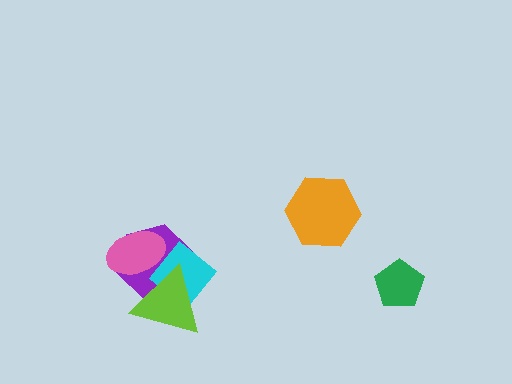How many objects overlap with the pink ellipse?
3 objects overlap with the pink ellipse.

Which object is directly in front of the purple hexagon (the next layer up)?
The cyan diamond is directly in front of the purple hexagon.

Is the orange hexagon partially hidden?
No, no other shape covers it.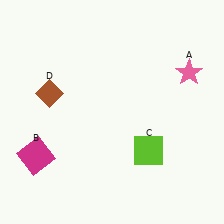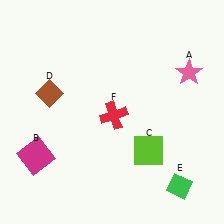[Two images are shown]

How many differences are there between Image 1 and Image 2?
There are 2 differences between the two images.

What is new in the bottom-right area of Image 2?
A green diamond (E) was added in the bottom-right area of Image 2.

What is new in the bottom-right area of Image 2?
A red cross (F) was added in the bottom-right area of Image 2.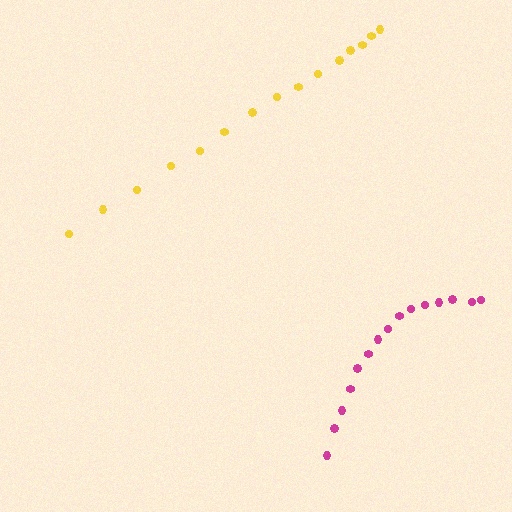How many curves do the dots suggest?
There are 2 distinct paths.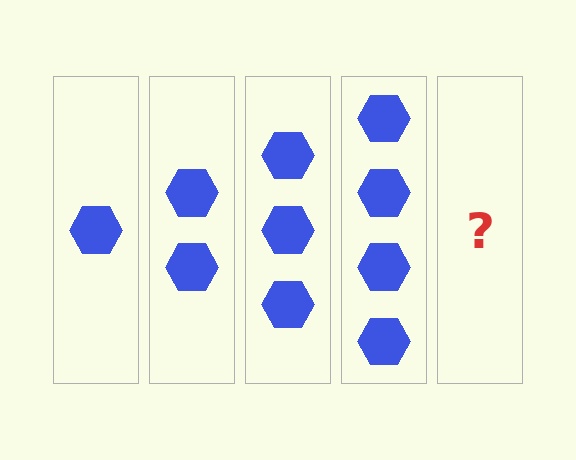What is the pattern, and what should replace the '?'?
The pattern is that each step adds one more hexagon. The '?' should be 5 hexagons.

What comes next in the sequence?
The next element should be 5 hexagons.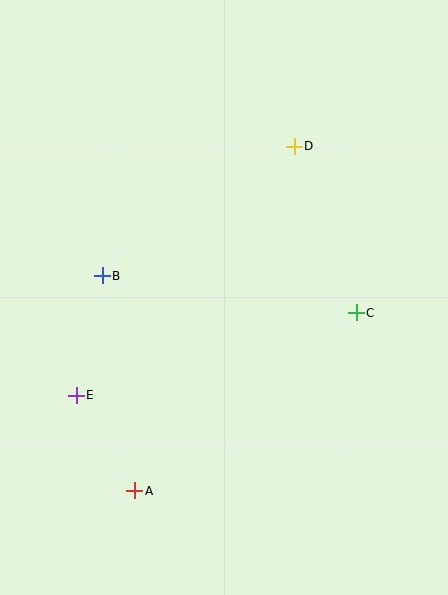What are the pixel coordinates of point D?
Point D is at (294, 146).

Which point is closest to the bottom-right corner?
Point C is closest to the bottom-right corner.